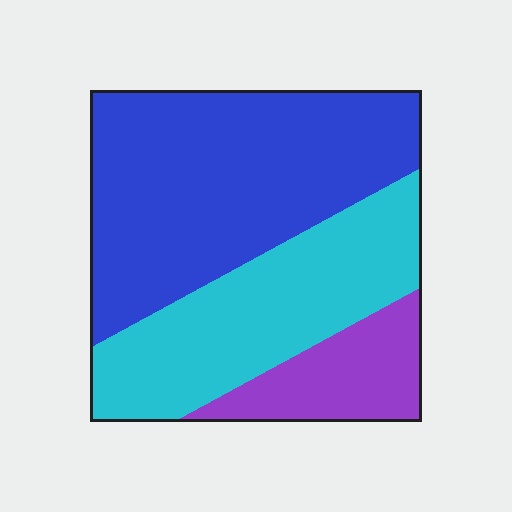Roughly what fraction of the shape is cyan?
Cyan takes up between a quarter and a half of the shape.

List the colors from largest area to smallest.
From largest to smallest: blue, cyan, purple.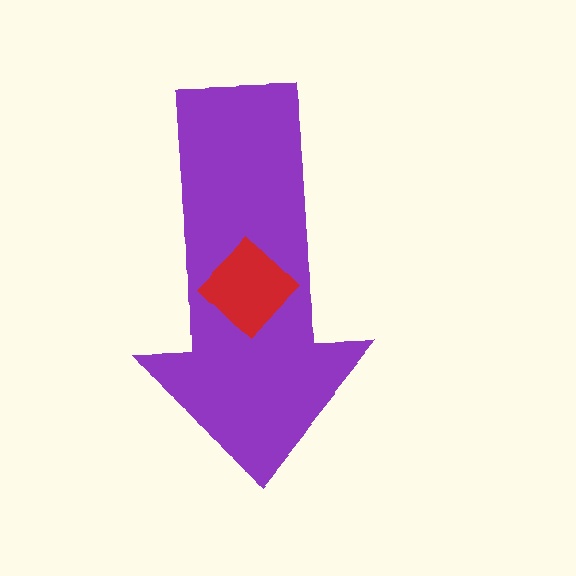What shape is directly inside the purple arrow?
The red diamond.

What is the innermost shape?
The red diamond.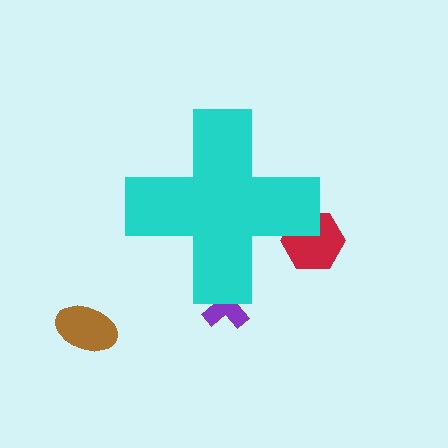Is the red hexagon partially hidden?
Yes, the red hexagon is partially hidden behind the cyan cross.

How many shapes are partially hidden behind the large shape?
2 shapes are partially hidden.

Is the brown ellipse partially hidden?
No, the brown ellipse is fully visible.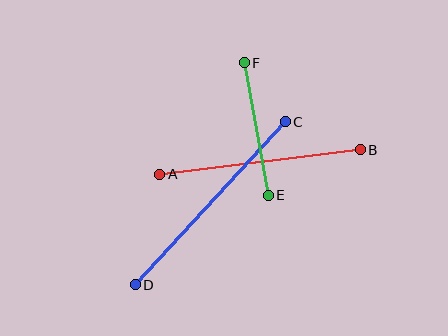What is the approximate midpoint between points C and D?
The midpoint is at approximately (210, 203) pixels.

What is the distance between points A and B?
The distance is approximately 202 pixels.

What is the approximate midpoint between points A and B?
The midpoint is at approximately (260, 162) pixels.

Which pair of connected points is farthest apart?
Points C and D are farthest apart.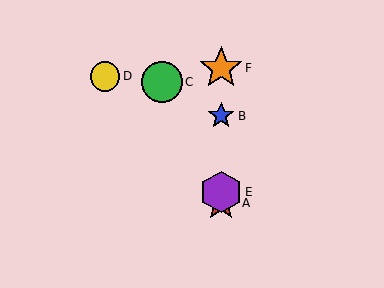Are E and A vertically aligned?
Yes, both are at x≈221.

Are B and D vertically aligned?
No, B is at x≈221 and D is at x≈105.